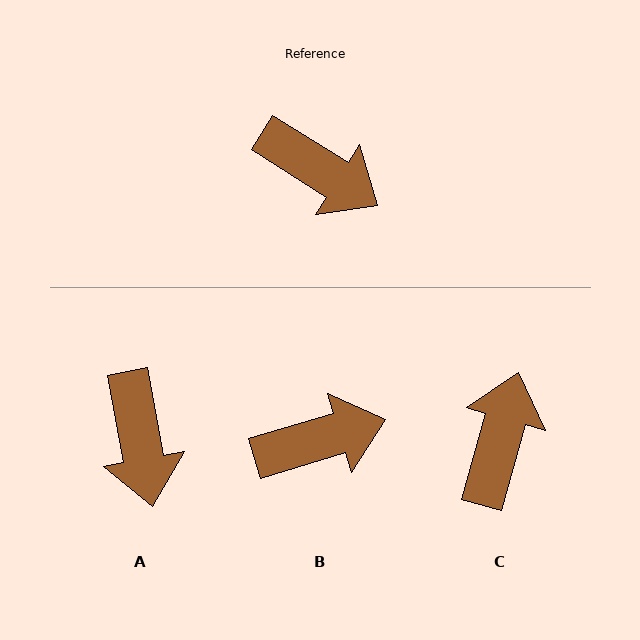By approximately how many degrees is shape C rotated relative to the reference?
Approximately 106 degrees counter-clockwise.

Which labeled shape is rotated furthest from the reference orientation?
C, about 106 degrees away.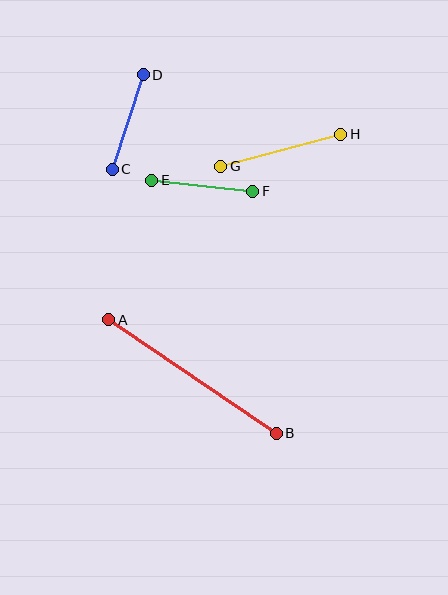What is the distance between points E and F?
The distance is approximately 102 pixels.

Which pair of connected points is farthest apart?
Points A and B are farthest apart.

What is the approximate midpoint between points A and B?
The midpoint is at approximately (192, 377) pixels.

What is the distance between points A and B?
The distance is approximately 203 pixels.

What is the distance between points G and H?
The distance is approximately 124 pixels.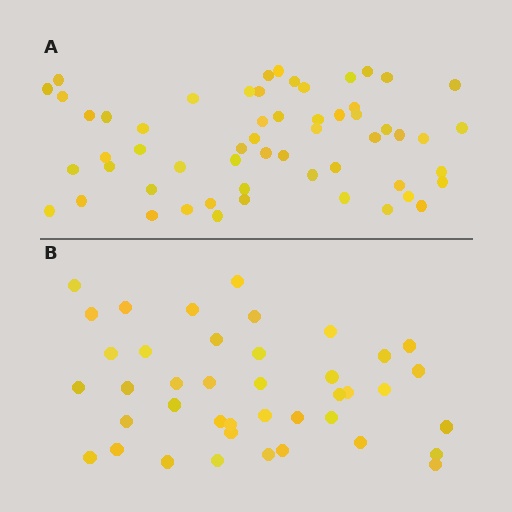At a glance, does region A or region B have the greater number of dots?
Region A (the top region) has more dots.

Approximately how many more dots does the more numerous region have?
Region A has approximately 15 more dots than region B.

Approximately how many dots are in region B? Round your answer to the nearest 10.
About 40 dots. (The exact count is 41, which rounds to 40.)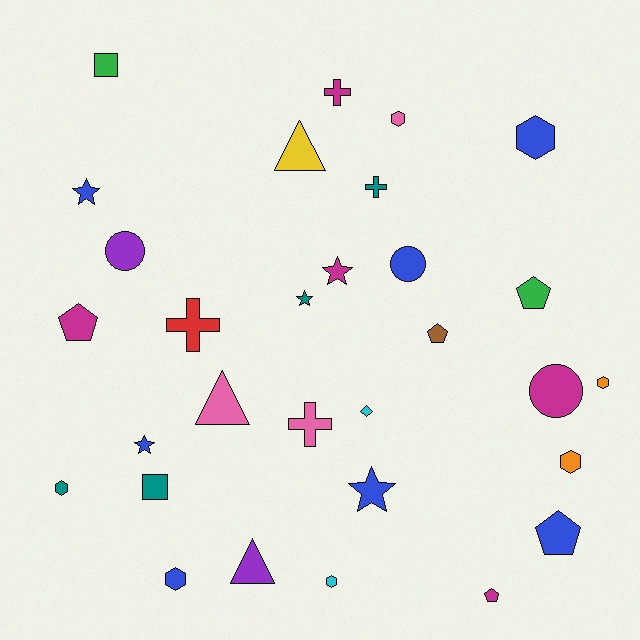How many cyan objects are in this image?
There are 2 cyan objects.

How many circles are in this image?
There are 3 circles.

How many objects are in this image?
There are 30 objects.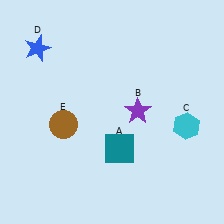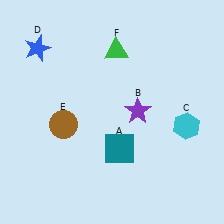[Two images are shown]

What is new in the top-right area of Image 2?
A green triangle (F) was added in the top-right area of Image 2.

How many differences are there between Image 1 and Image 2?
There is 1 difference between the two images.